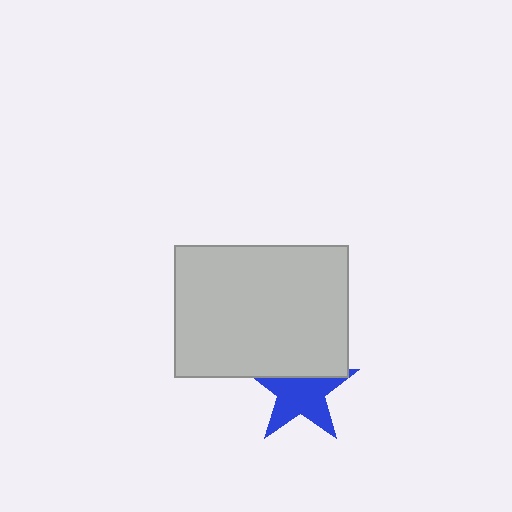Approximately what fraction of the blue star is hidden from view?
Roughly 32% of the blue star is hidden behind the light gray rectangle.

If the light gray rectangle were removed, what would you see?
You would see the complete blue star.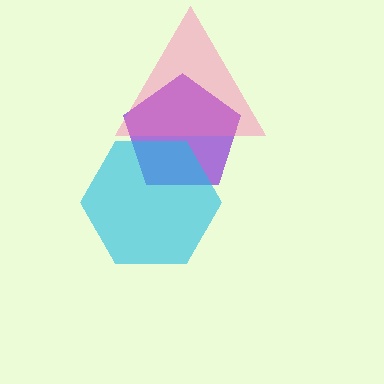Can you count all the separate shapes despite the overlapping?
Yes, there are 3 separate shapes.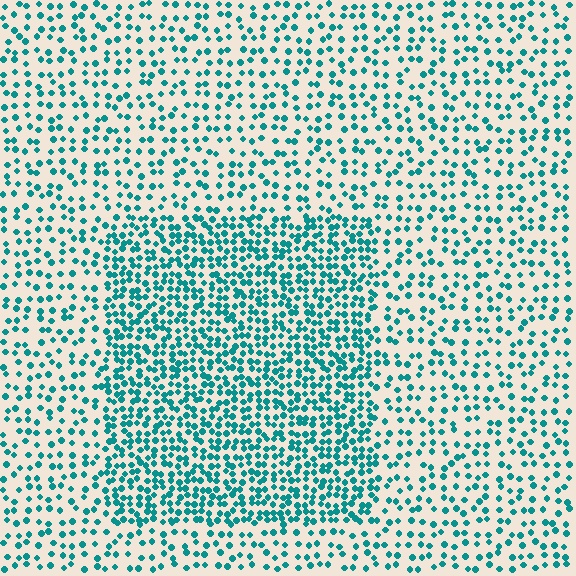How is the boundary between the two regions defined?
The boundary is defined by a change in element density (approximately 2.0x ratio). All elements are the same color, size, and shape.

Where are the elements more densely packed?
The elements are more densely packed inside the rectangle boundary.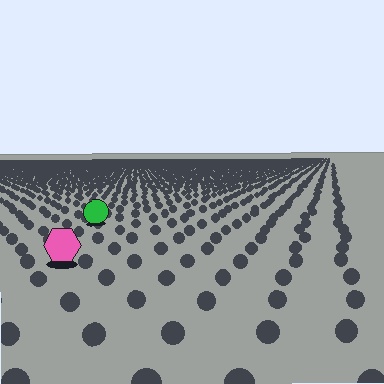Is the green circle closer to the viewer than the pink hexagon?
No. The pink hexagon is closer — you can tell from the texture gradient: the ground texture is coarser near it.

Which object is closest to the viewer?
The pink hexagon is closest. The texture marks near it are larger and more spread out.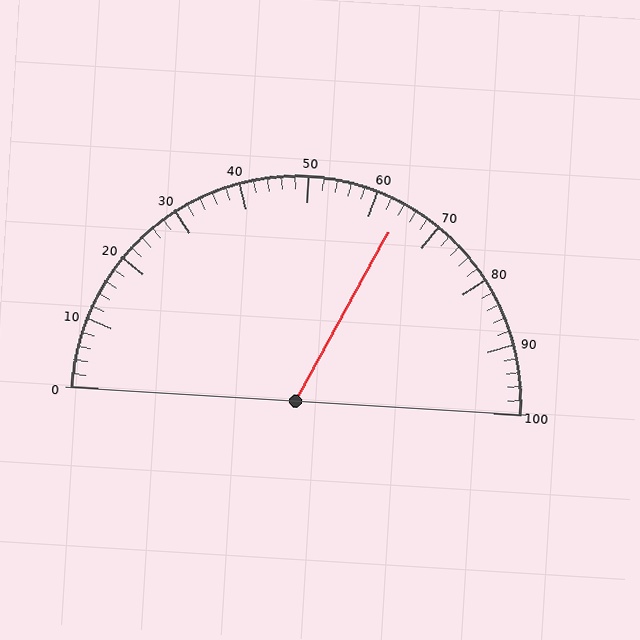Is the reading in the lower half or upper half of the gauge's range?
The reading is in the upper half of the range (0 to 100).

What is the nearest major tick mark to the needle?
The nearest major tick mark is 60.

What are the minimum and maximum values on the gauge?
The gauge ranges from 0 to 100.